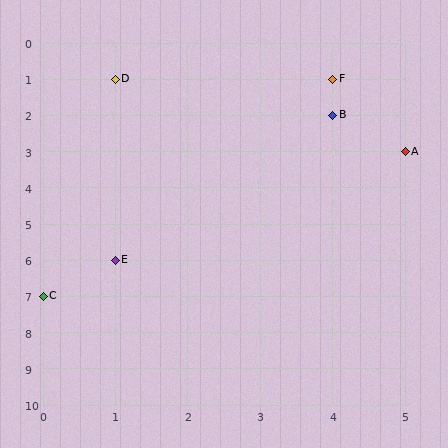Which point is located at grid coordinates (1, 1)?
Point D is at (1, 1).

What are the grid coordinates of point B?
Point B is at grid coordinates (4, 2).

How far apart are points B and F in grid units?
Points B and F are 1 row apart.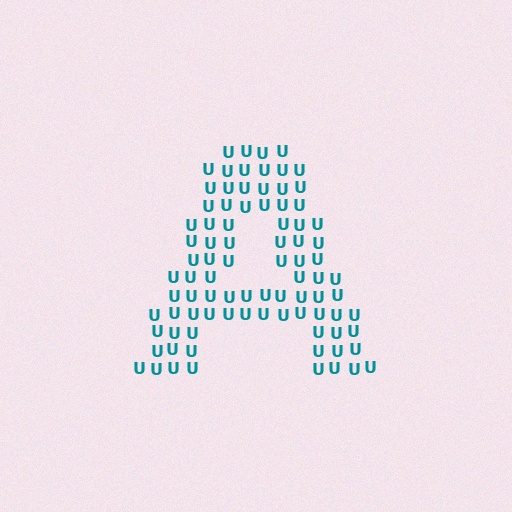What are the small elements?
The small elements are letter U's.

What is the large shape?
The large shape is the letter A.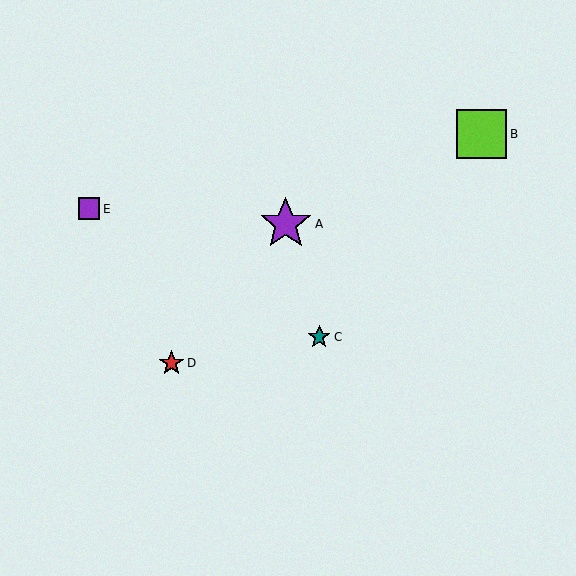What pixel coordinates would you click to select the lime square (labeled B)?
Click at (482, 134) to select the lime square B.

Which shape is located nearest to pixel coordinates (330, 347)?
The teal star (labeled C) at (319, 337) is nearest to that location.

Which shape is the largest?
The purple star (labeled A) is the largest.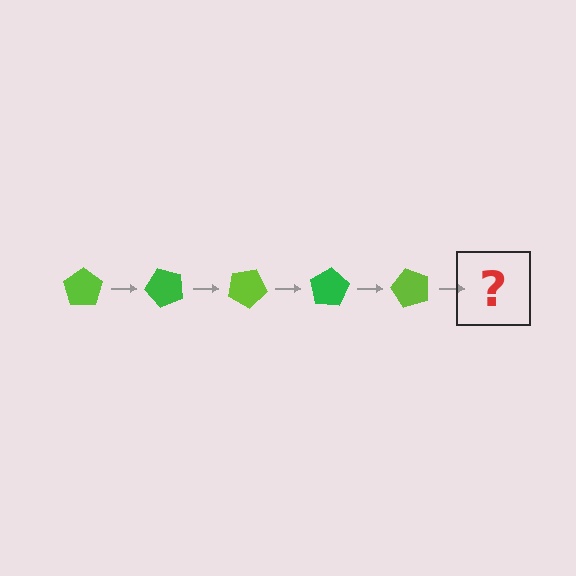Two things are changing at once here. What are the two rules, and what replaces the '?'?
The two rules are that it rotates 50 degrees each step and the color cycles through lime and green. The '?' should be a green pentagon, rotated 250 degrees from the start.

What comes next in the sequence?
The next element should be a green pentagon, rotated 250 degrees from the start.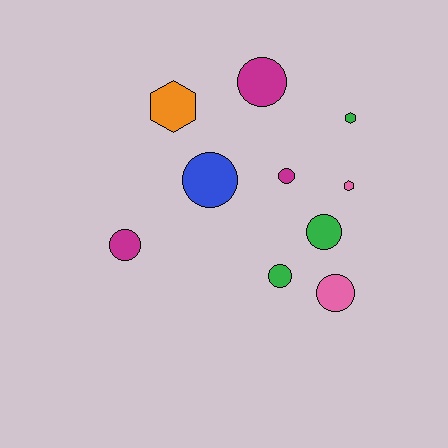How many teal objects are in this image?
There are no teal objects.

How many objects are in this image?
There are 10 objects.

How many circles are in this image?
There are 7 circles.